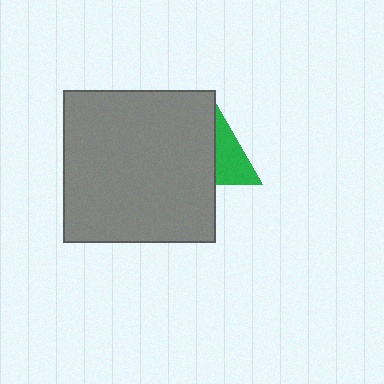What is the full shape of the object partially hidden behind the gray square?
The partially hidden object is a green triangle.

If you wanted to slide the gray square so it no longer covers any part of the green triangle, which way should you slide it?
Slide it left — that is the most direct way to separate the two shapes.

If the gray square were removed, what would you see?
You would see the complete green triangle.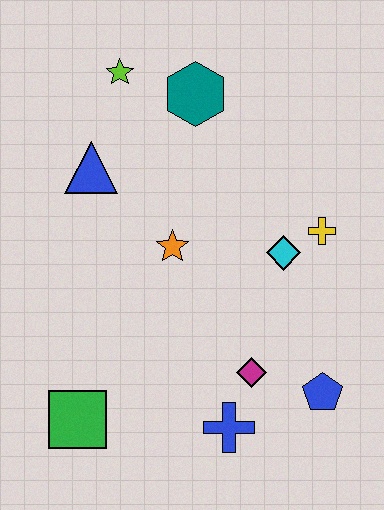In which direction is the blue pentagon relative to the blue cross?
The blue pentagon is to the right of the blue cross.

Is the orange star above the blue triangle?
No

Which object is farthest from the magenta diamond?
The lime star is farthest from the magenta diamond.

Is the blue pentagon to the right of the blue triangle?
Yes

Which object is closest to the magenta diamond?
The blue cross is closest to the magenta diamond.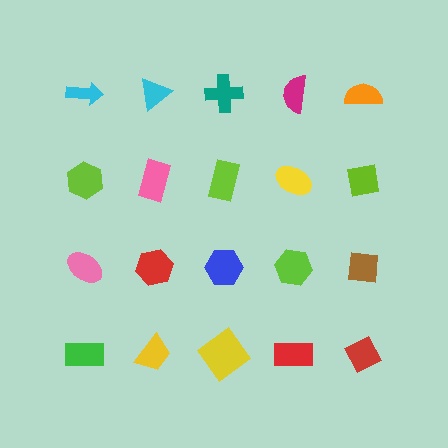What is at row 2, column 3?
A lime rectangle.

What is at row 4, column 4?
A red rectangle.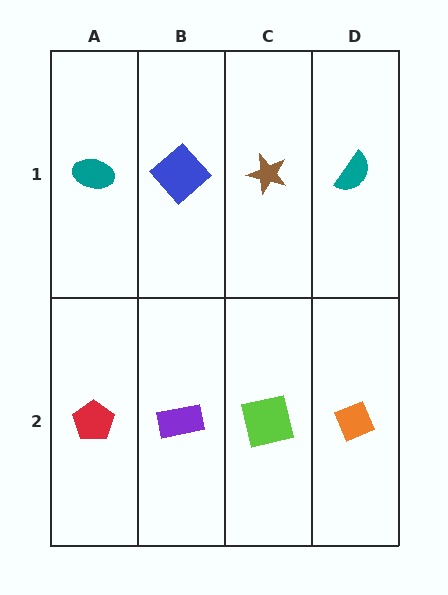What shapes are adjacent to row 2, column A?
A teal ellipse (row 1, column A), a purple rectangle (row 2, column B).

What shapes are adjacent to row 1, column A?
A red pentagon (row 2, column A), a blue diamond (row 1, column B).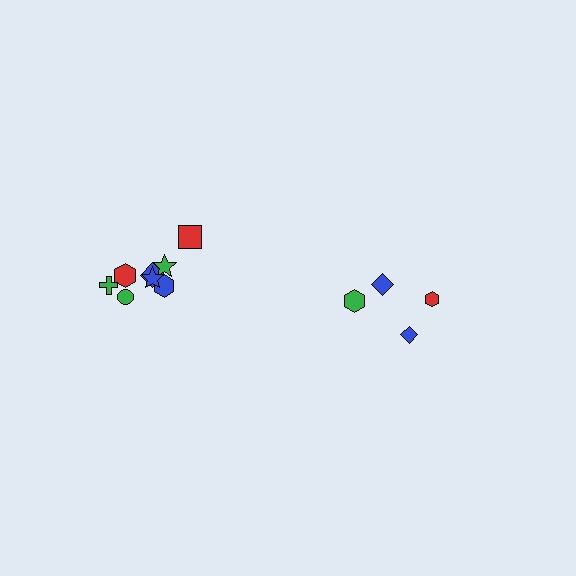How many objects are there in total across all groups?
There are 12 objects.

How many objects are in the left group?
There are 8 objects.